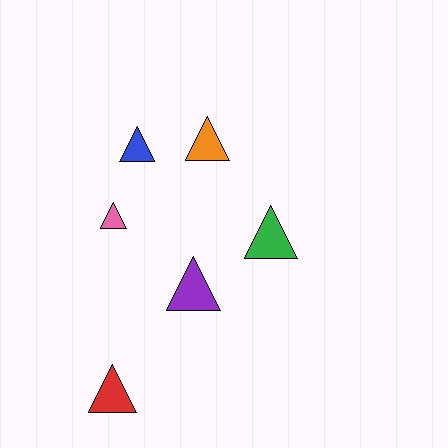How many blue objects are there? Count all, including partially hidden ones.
There is 1 blue object.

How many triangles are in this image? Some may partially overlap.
There are 6 triangles.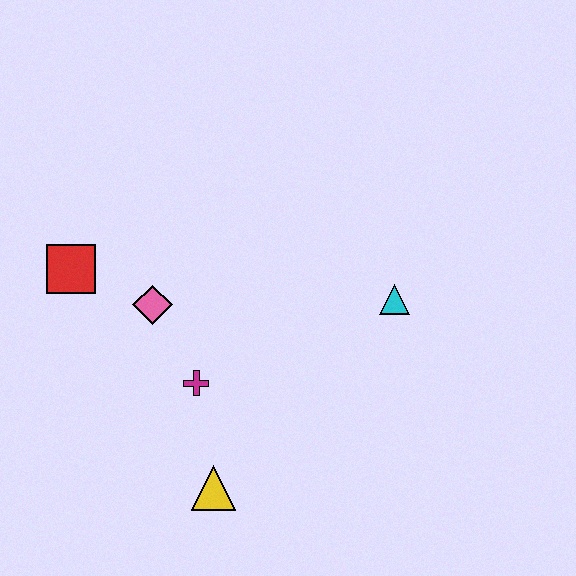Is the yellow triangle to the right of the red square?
Yes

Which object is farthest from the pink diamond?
The cyan triangle is farthest from the pink diamond.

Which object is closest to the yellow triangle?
The magenta cross is closest to the yellow triangle.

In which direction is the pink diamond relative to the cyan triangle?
The pink diamond is to the left of the cyan triangle.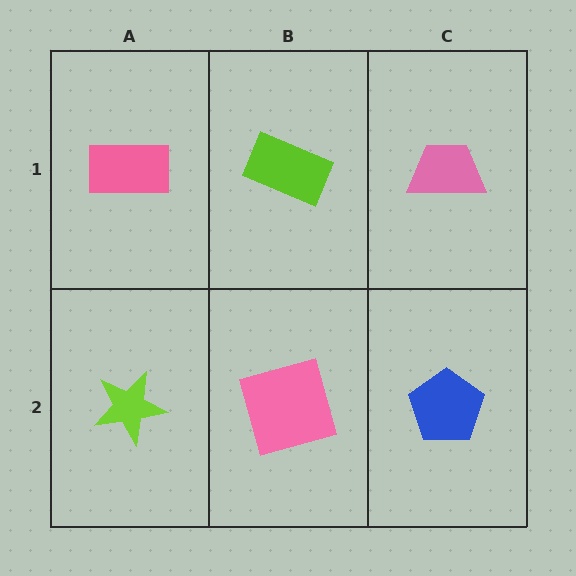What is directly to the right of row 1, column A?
A lime rectangle.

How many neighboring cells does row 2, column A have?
2.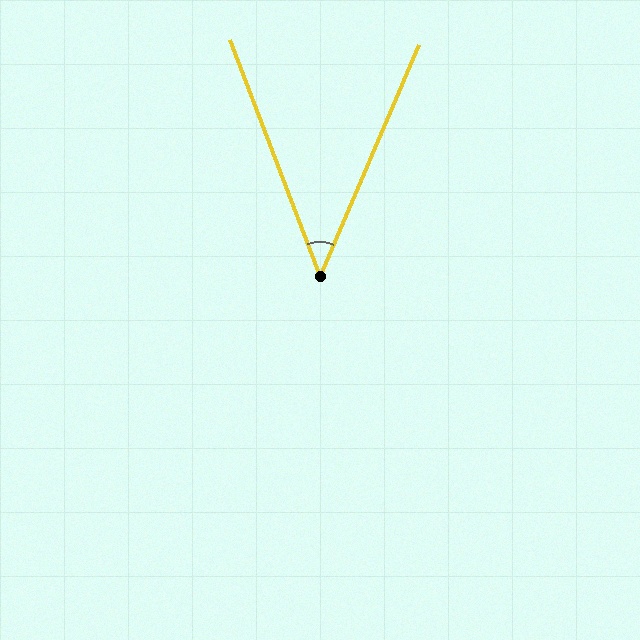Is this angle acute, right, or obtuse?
It is acute.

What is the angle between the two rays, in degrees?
Approximately 44 degrees.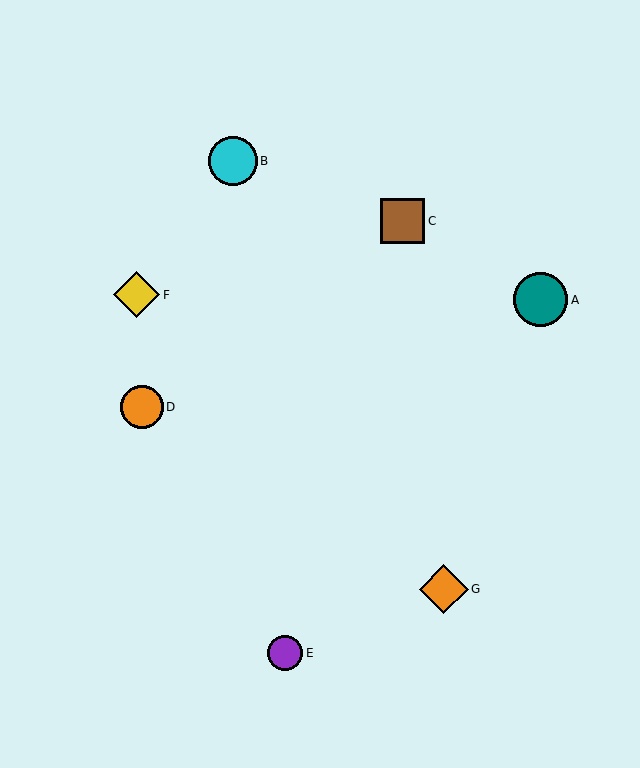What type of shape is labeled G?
Shape G is an orange diamond.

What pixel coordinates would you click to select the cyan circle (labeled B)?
Click at (233, 161) to select the cyan circle B.